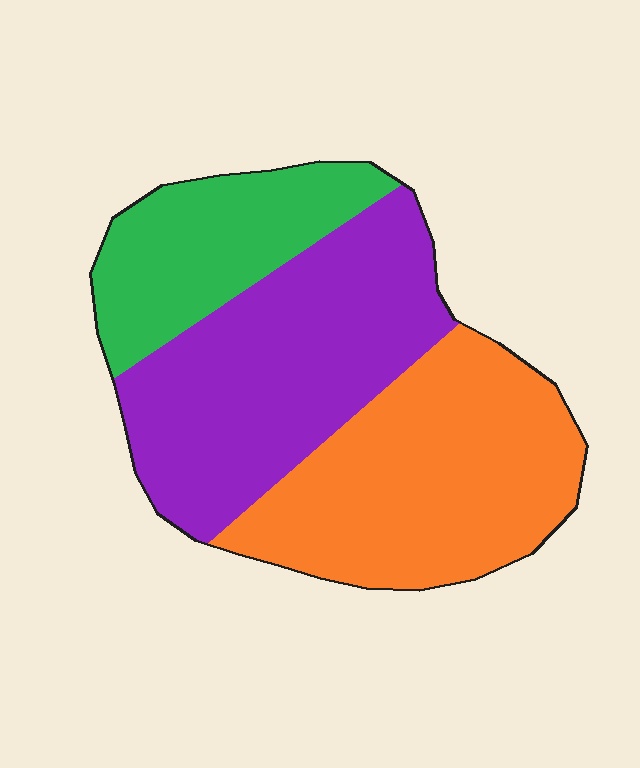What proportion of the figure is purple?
Purple covers 40% of the figure.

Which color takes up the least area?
Green, at roughly 20%.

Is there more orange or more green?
Orange.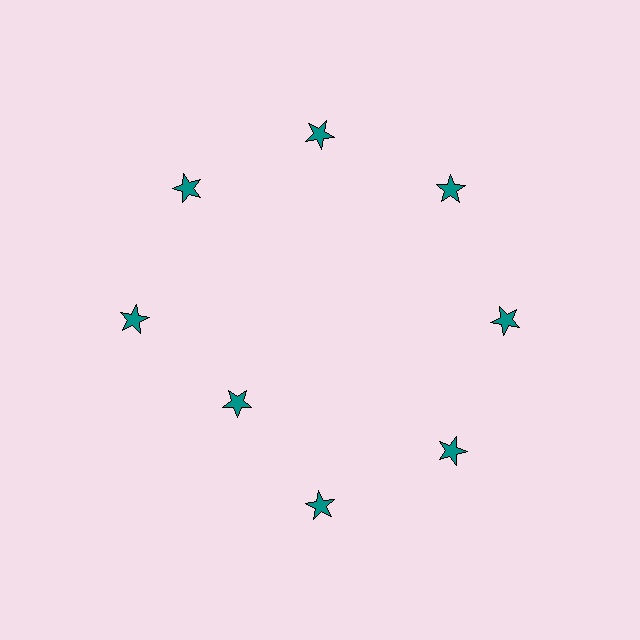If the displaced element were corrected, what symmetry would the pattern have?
It would have 8-fold rotational symmetry — the pattern would map onto itself every 45 degrees.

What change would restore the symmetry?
The symmetry would be restored by moving it outward, back onto the ring so that all 8 stars sit at equal angles and equal distance from the center.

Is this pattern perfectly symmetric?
No. The 8 teal stars are arranged in a ring, but one element near the 8 o'clock position is pulled inward toward the center, breaking the 8-fold rotational symmetry.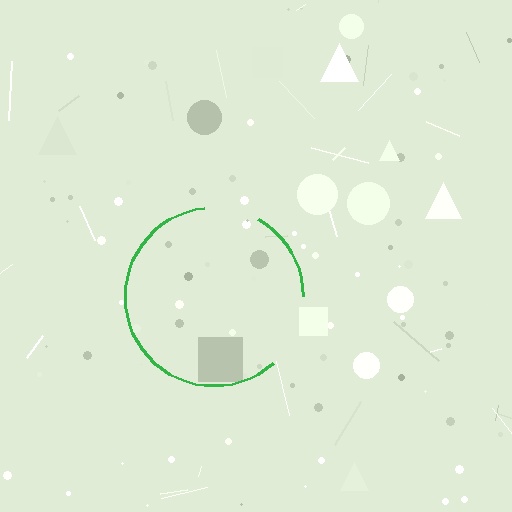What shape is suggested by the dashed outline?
The dashed outline suggests a circle.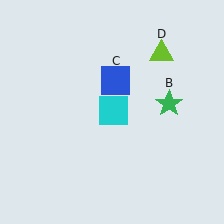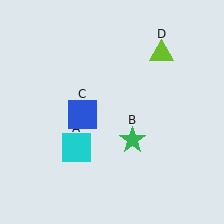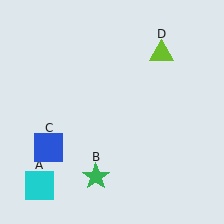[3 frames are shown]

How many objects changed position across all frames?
3 objects changed position: cyan square (object A), green star (object B), blue square (object C).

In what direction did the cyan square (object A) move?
The cyan square (object A) moved down and to the left.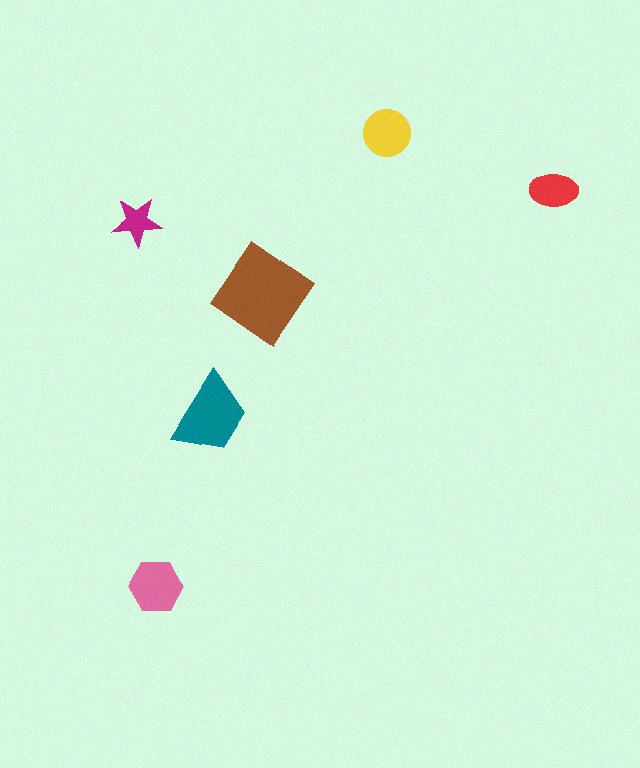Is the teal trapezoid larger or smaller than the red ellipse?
Larger.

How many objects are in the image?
There are 6 objects in the image.